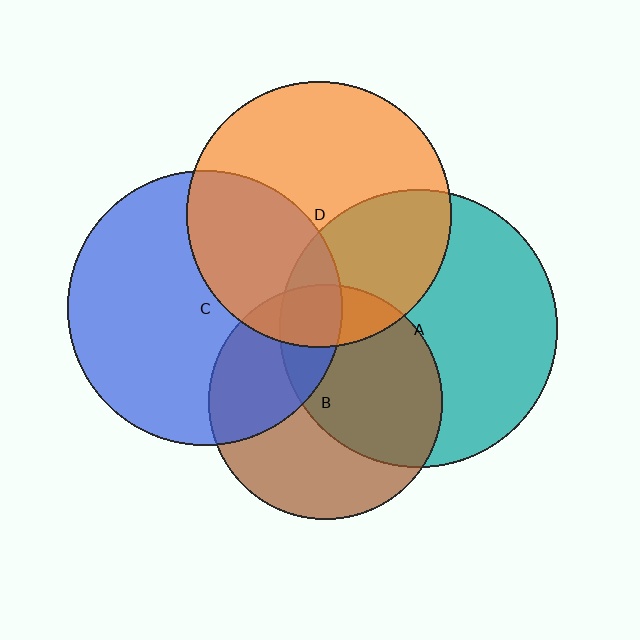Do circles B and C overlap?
Yes.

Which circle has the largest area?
Circle A (teal).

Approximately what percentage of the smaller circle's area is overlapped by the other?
Approximately 35%.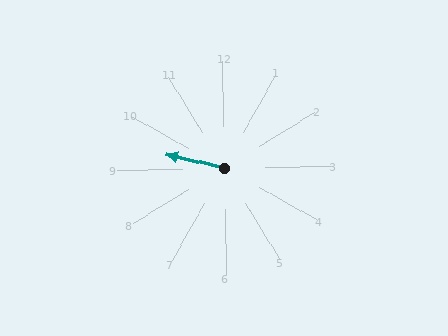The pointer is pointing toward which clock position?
Roughly 9 o'clock.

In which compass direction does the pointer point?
West.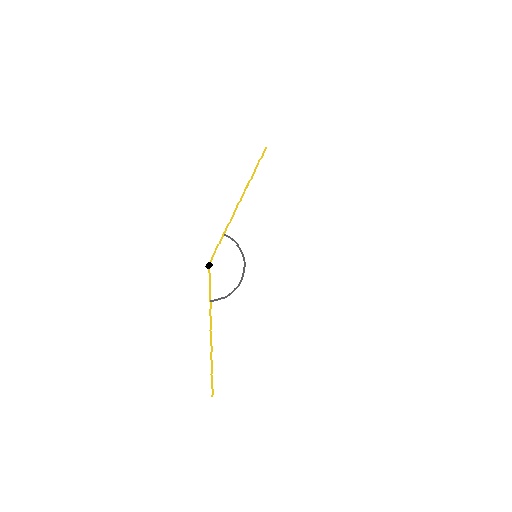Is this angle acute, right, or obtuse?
It is obtuse.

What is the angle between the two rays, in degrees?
Approximately 153 degrees.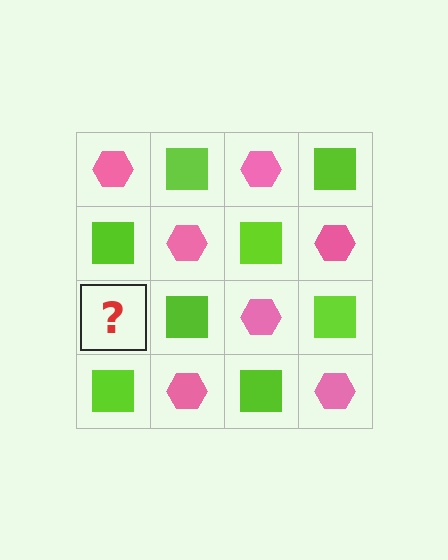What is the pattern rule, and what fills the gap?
The rule is that it alternates pink hexagon and lime square in a checkerboard pattern. The gap should be filled with a pink hexagon.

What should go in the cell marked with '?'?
The missing cell should contain a pink hexagon.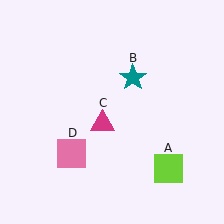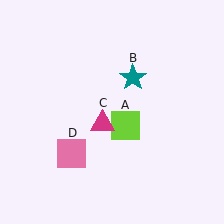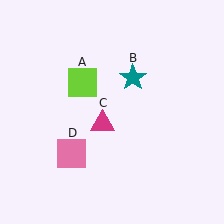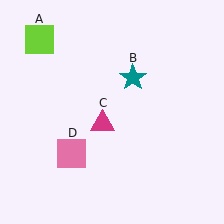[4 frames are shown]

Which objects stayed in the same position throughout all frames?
Teal star (object B) and magenta triangle (object C) and pink square (object D) remained stationary.